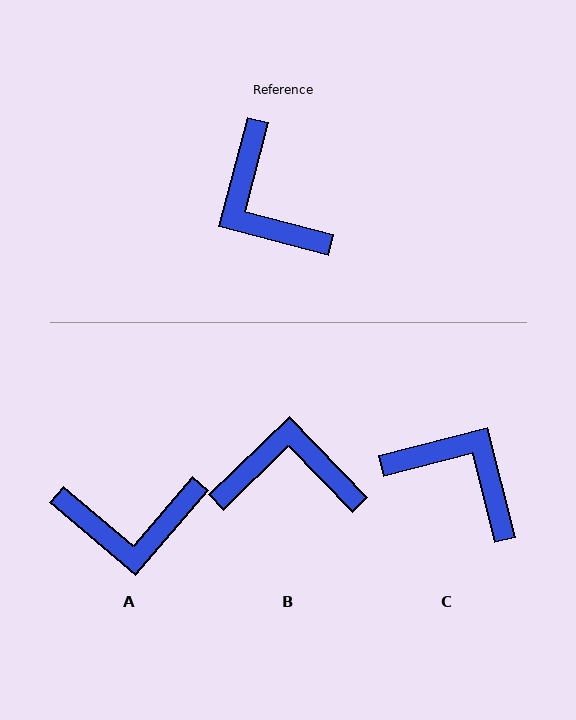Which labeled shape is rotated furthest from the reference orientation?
C, about 151 degrees away.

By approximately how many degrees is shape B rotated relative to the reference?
Approximately 121 degrees clockwise.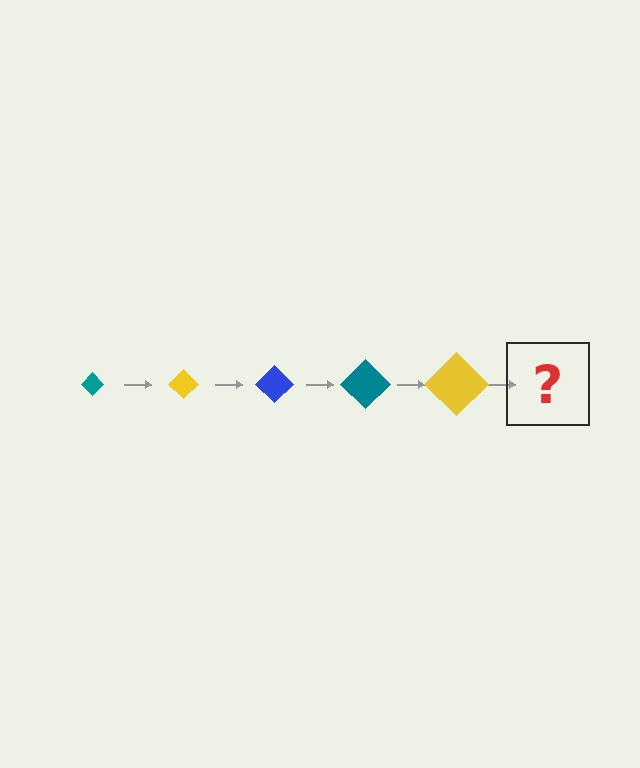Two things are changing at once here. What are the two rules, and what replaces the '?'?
The two rules are that the diamond grows larger each step and the color cycles through teal, yellow, and blue. The '?' should be a blue diamond, larger than the previous one.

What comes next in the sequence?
The next element should be a blue diamond, larger than the previous one.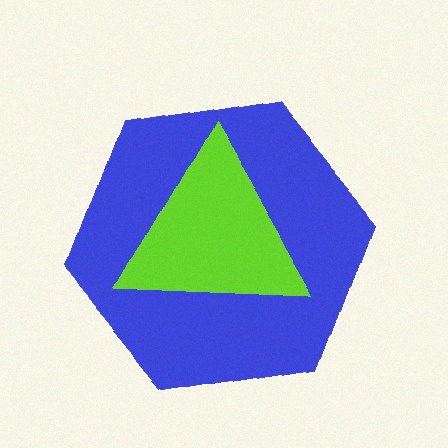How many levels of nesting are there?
2.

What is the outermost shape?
The blue hexagon.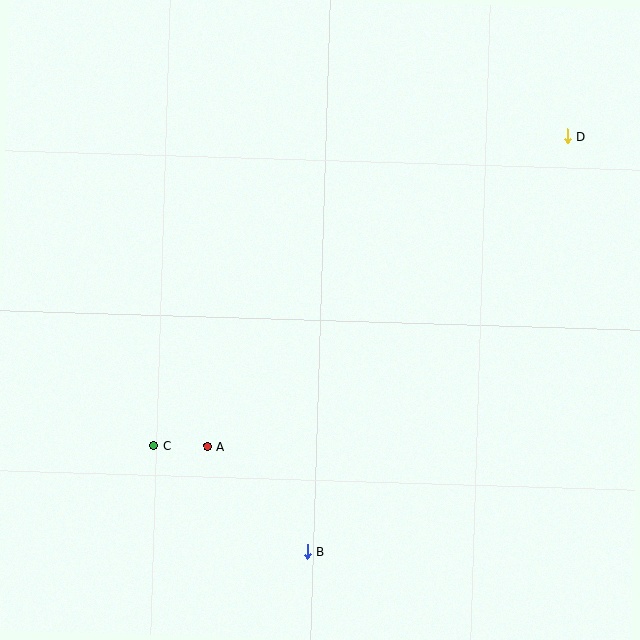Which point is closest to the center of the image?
Point A at (207, 446) is closest to the center.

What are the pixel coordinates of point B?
Point B is at (307, 552).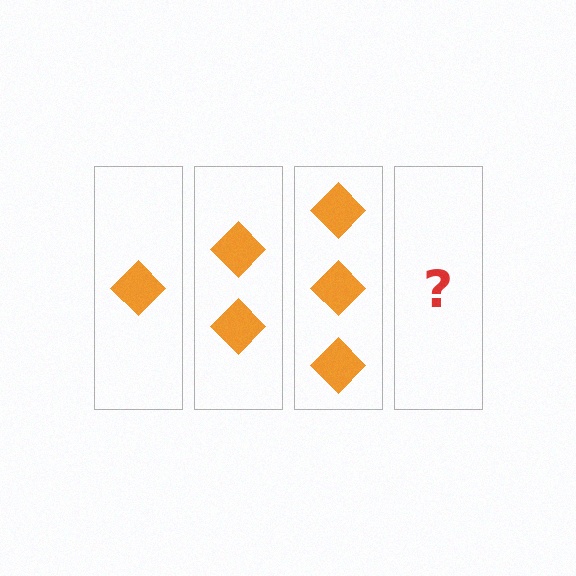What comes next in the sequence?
The next element should be 4 diamonds.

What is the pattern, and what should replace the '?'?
The pattern is that each step adds one more diamond. The '?' should be 4 diamonds.